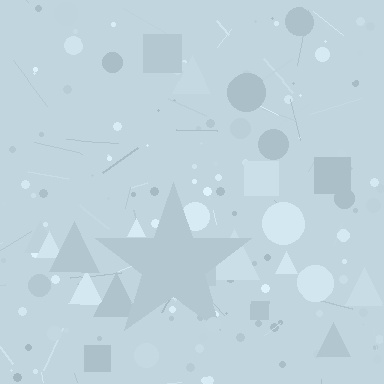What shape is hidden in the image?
A star is hidden in the image.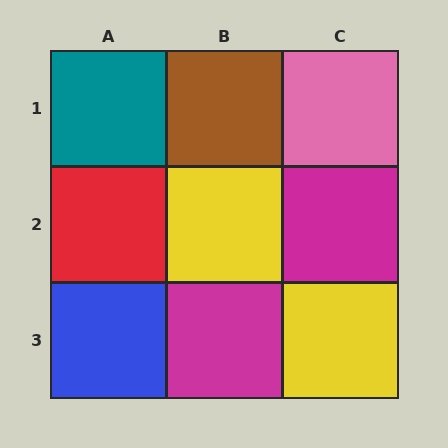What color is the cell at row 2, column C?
Magenta.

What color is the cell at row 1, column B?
Brown.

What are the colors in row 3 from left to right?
Blue, magenta, yellow.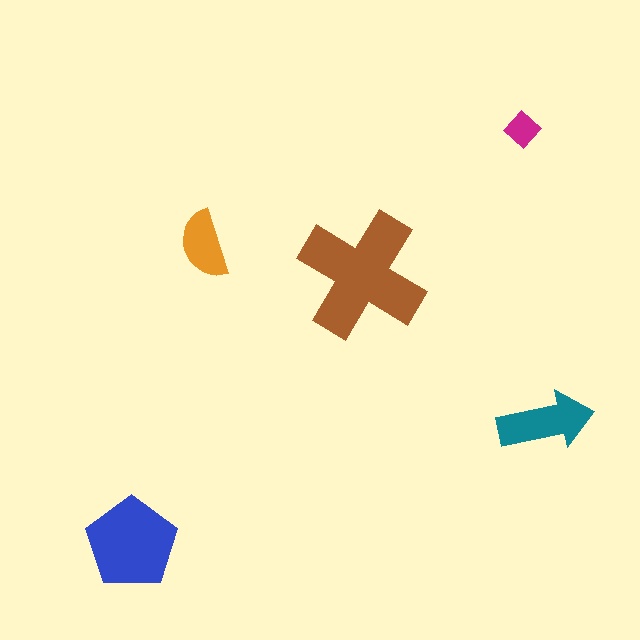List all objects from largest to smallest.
The brown cross, the blue pentagon, the teal arrow, the orange semicircle, the magenta diamond.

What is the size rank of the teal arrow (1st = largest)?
3rd.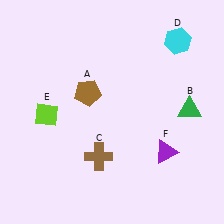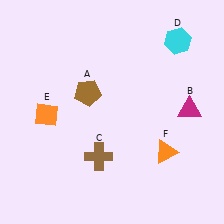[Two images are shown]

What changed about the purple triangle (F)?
In Image 1, F is purple. In Image 2, it changed to orange.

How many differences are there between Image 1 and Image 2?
There are 3 differences between the two images.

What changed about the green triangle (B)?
In Image 1, B is green. In Image 2, it changed to magenta.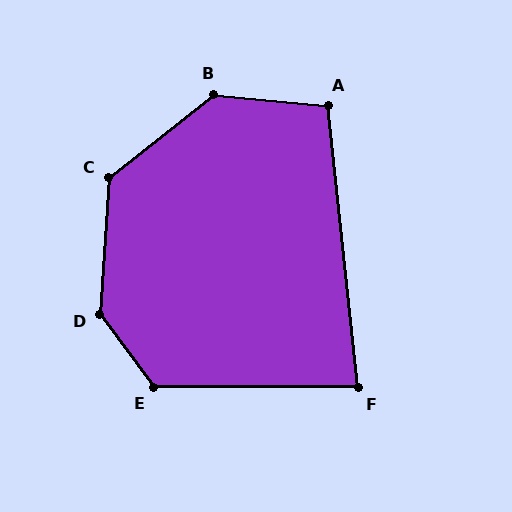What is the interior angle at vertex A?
Approximately 102 degrees (obtuse).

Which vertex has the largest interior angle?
D, at approximately 140 degrees.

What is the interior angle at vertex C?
Approximately 132 degrees (obtuse).